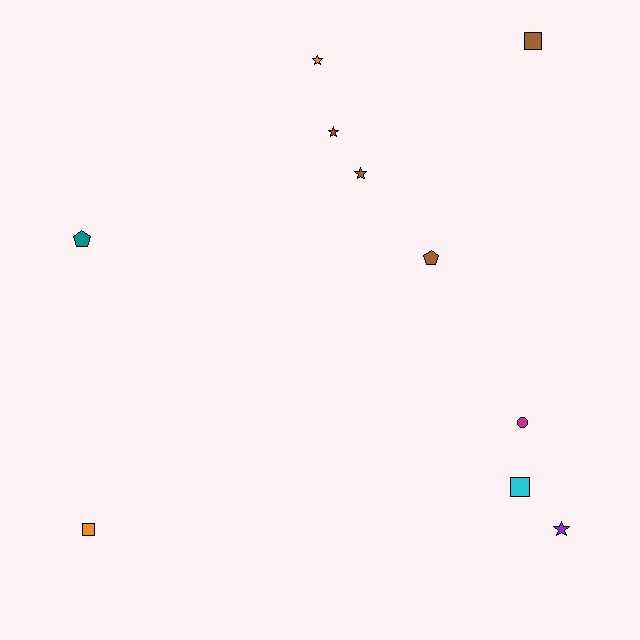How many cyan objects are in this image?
There is 1 cyan object.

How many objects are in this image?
There are 10 objects.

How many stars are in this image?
There are 4 stars.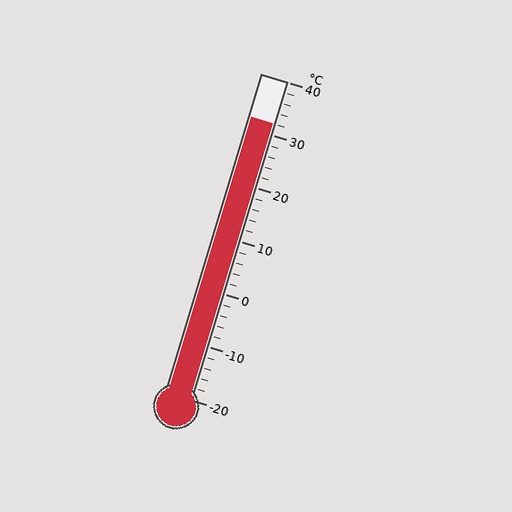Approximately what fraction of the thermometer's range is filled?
The thermometer is filled to approximately 85% of its range.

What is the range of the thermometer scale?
The thermometer scale ranges from -20°C to 40°C.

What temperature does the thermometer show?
The thermometer shows approximately 32°C.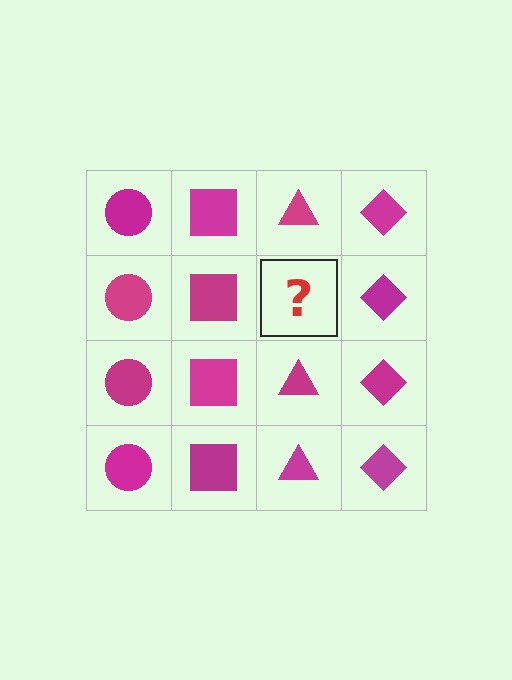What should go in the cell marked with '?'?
The missing cell should contain a magenta triangle.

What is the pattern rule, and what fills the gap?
The rule is that each column has a consistent shape. The gap should be filled with a magenta triangle.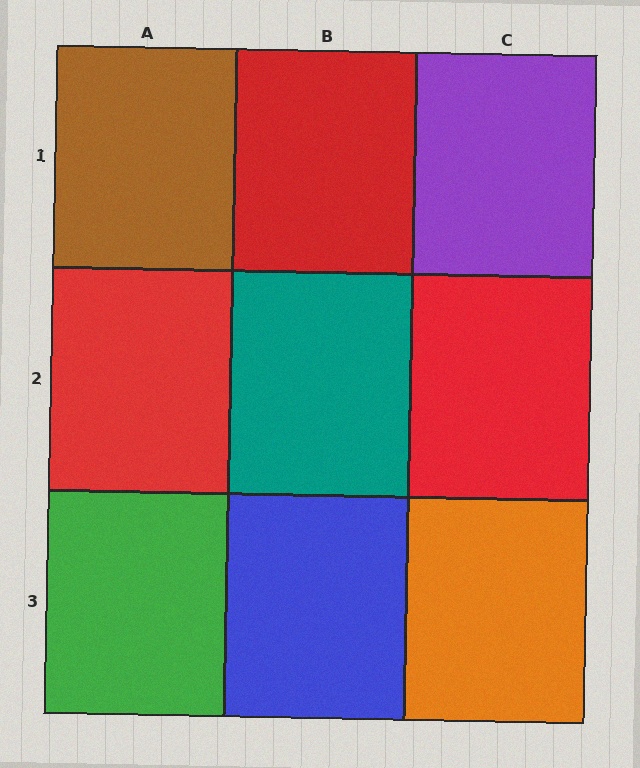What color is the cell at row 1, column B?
Red.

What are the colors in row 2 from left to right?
Red, teal, red.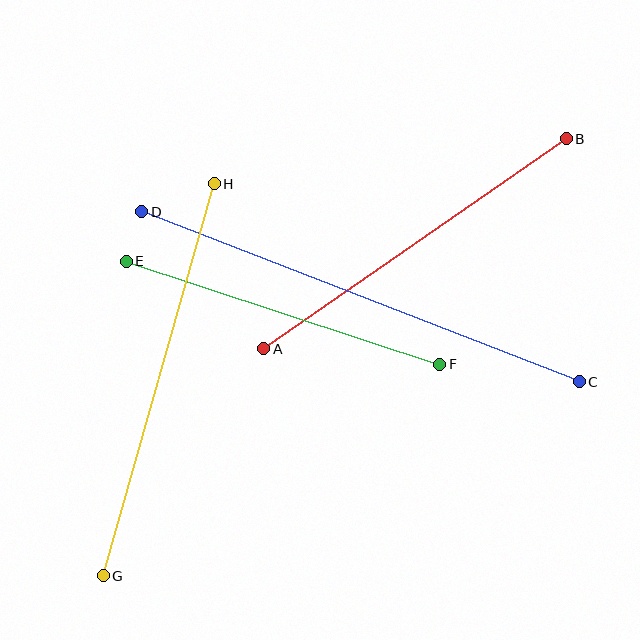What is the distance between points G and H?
The distance is approximately 407 pixels.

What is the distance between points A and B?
The distance is approximately 368 pixels.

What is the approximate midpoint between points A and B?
The midpoint is at approximately (415, 244) pixels.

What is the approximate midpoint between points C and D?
The midpoint is at approximately (360, 297) pixels.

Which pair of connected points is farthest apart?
Points C and D are farthest apart.